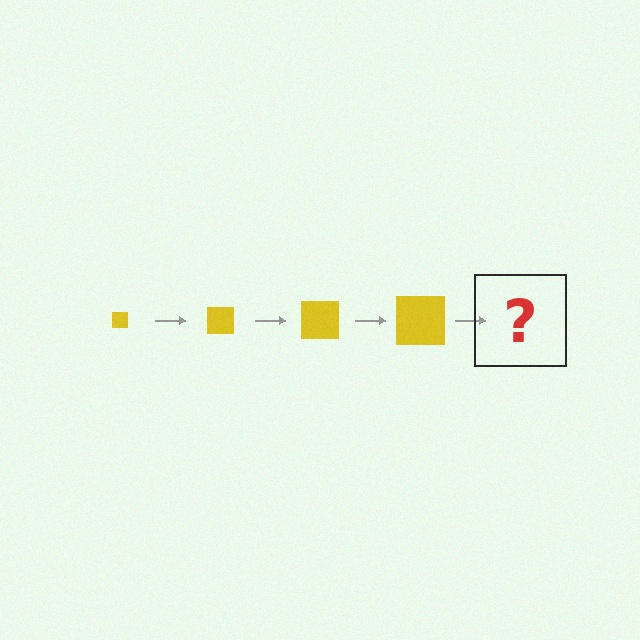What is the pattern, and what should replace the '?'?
The pattern is that the square gets progressively larger each step. The '?' should be a yellow square, larger than the previous one.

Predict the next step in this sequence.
The next step is a yellow square, larger than the previous one.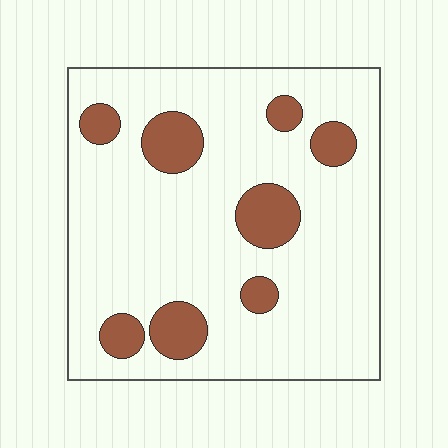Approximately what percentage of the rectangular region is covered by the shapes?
Approximately 15%.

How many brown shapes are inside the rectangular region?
8.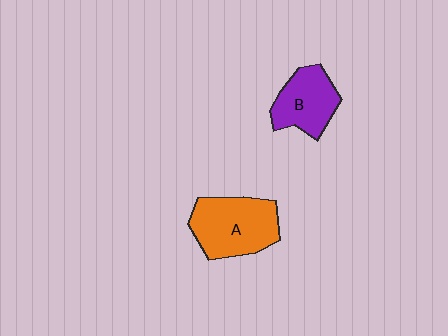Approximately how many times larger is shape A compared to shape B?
Approximately 1.4 times.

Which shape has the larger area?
Shape A (orange).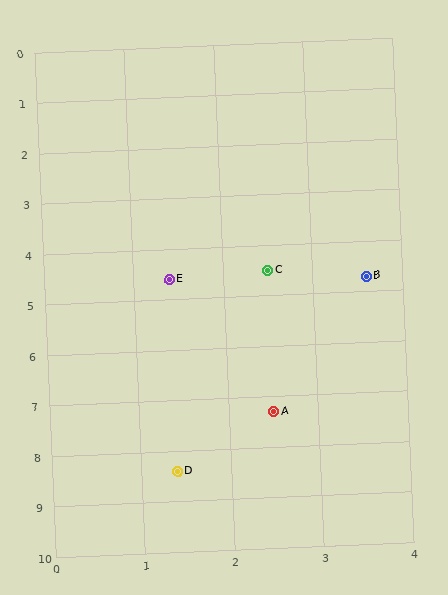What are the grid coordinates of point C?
Point C is at approximately (2.5, 4.5).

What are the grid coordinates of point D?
Point D is at approximately (1.4, 8.4).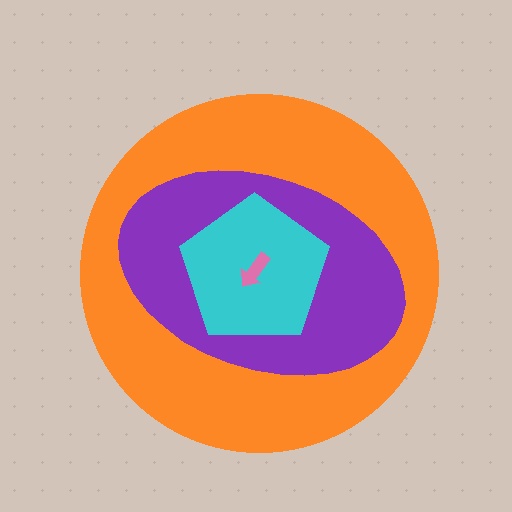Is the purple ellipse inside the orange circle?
Yes.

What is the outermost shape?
The orange circle.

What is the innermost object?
The pink arrow.